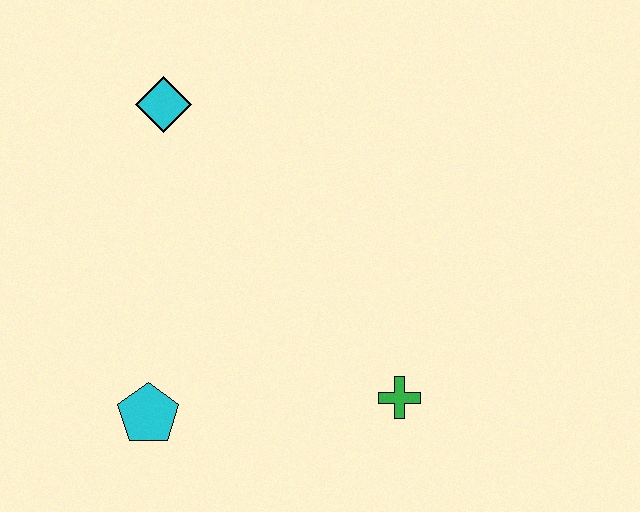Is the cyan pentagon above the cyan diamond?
No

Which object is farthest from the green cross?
The cyan diamond is farthest from the green cross.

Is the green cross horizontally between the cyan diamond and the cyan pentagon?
No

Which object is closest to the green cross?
The cyan pentagon is closest to the green cross.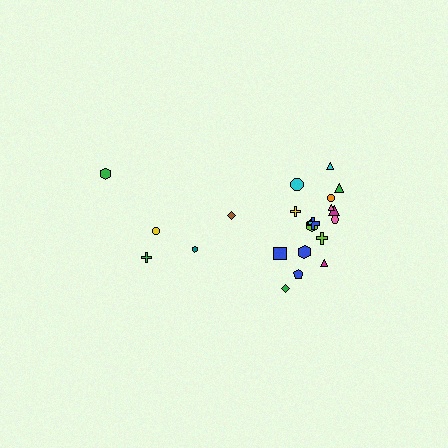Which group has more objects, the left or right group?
The right group.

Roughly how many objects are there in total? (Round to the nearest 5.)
Roughly 20 objects in total.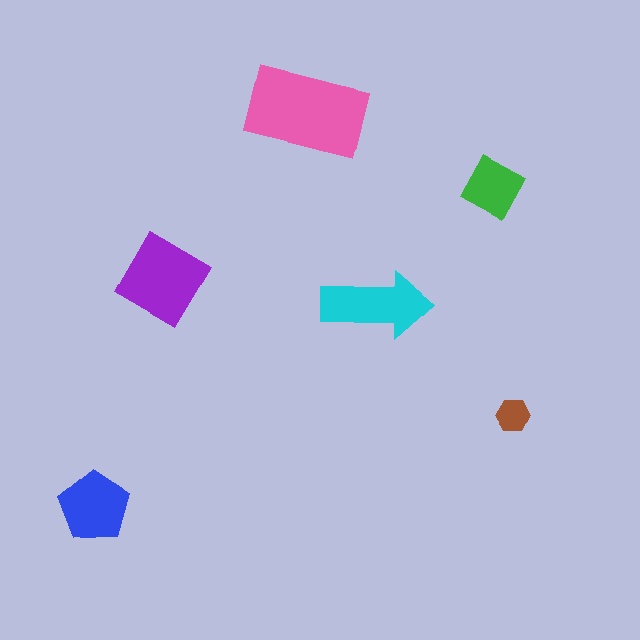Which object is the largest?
The pink rectangle.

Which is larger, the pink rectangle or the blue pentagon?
The pink rectangle.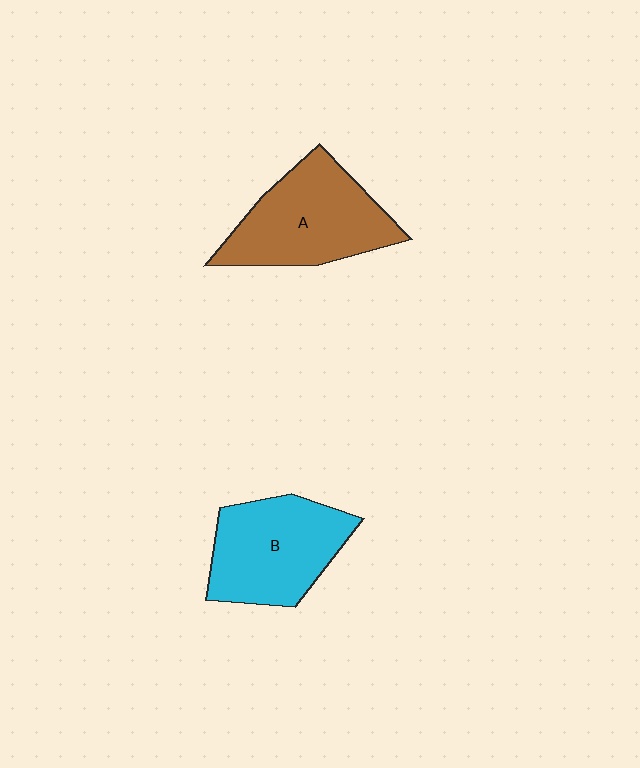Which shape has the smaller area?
Shape B (cyan).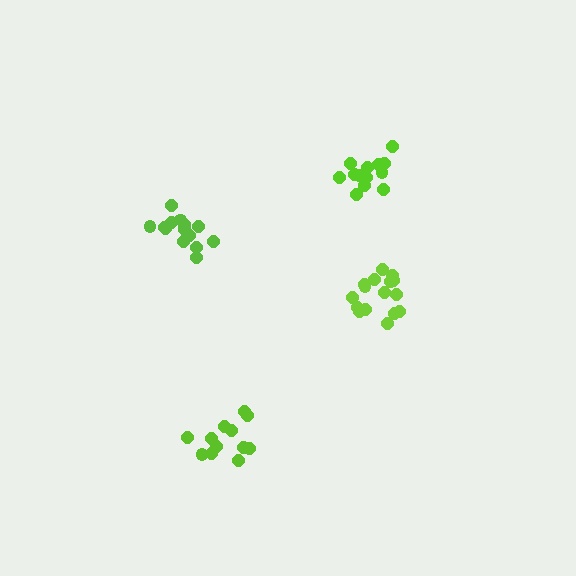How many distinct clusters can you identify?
There are 4 distinct clusters.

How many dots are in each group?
Group 1: 16 dots, Group 2: 12 dots, Group 3: 14 dots, Group 4: 14 dots (56 total).